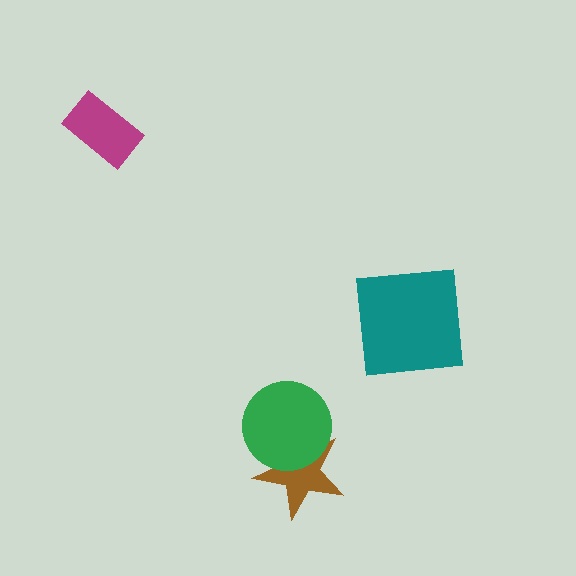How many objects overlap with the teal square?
0 objects overlap with the teal square.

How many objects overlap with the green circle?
1 object overlaps with the green circle.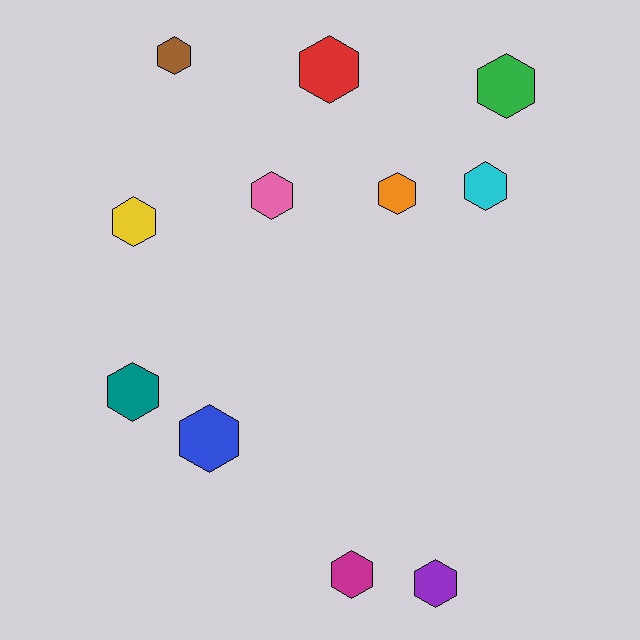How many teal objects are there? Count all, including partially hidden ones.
There is 1 teal object.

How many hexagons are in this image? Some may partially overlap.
There are 11 hexagons.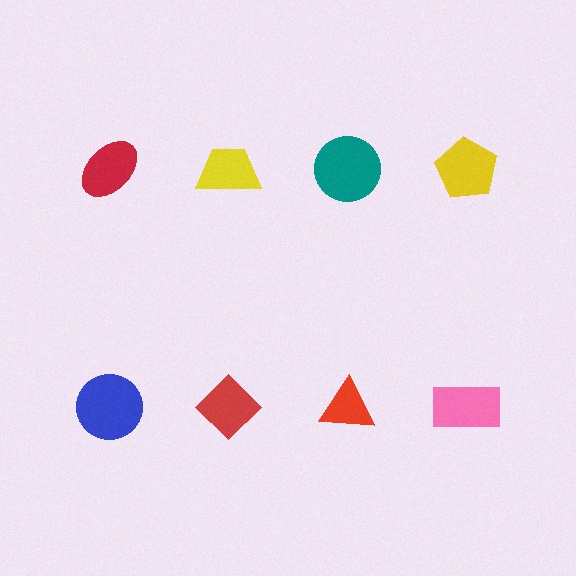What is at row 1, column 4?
A yellow pentagon.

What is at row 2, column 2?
A red diamond.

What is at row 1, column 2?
A yellow trapezoid.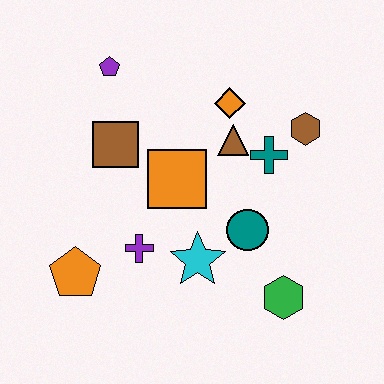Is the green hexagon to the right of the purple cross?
Yes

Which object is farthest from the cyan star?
The purple pentagon is farthest from the cyan star.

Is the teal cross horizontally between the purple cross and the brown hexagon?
Yes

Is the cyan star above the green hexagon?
Yes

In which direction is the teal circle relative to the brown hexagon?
The teal circle is below the brown hexagon.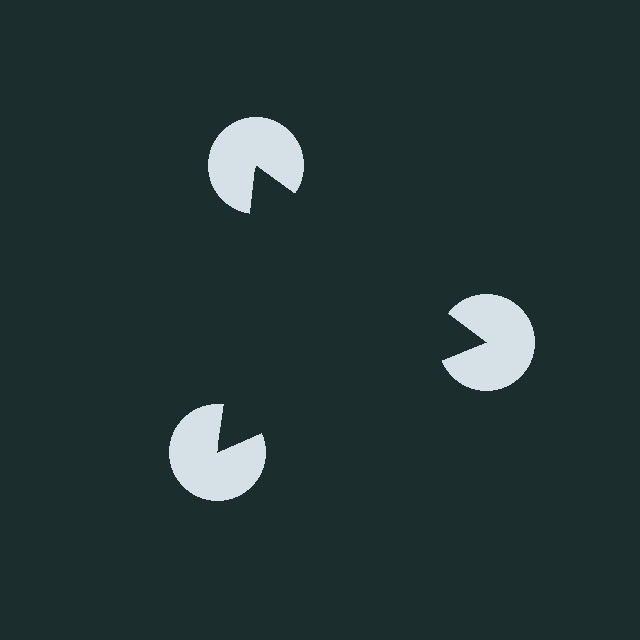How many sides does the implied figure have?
3 sides.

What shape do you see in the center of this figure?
An illusory triangle — its edges are inferred from the aligned wedge cuts in the pac-man discs, not physically drawn.